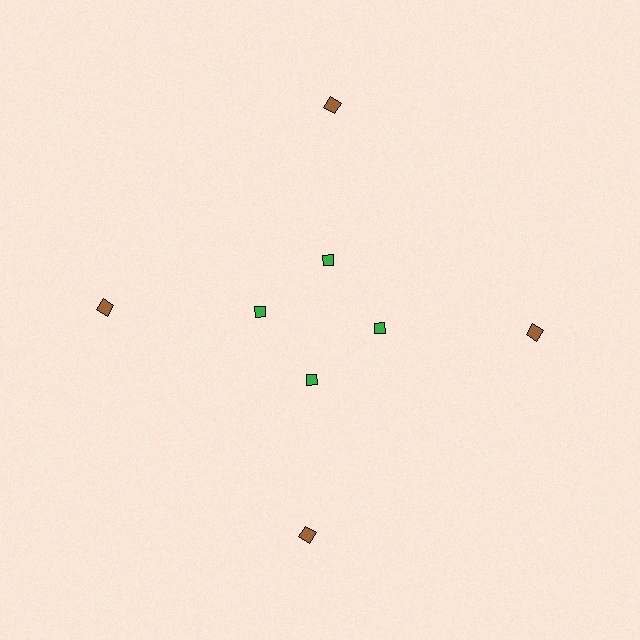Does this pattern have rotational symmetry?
Yes, this pattern has 4-fold rotational symmetry. It looks the same after rotating 90 degrees around the center.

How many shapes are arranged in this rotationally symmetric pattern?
There are 8 shapes, arranged in 4 groups of 2.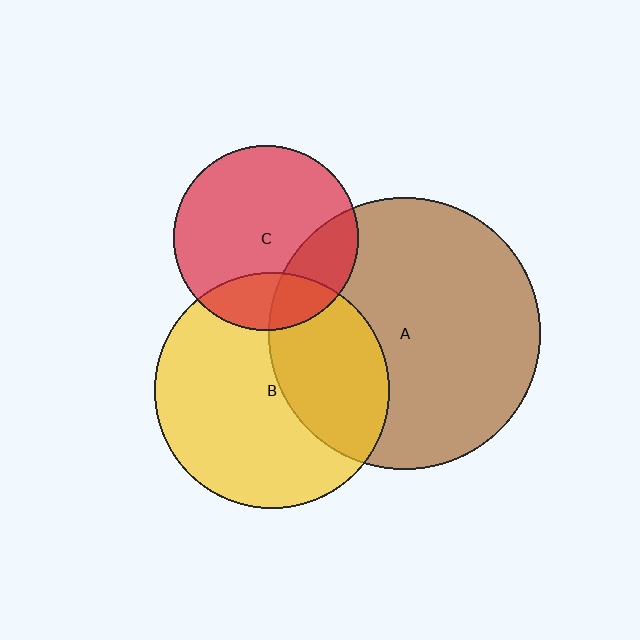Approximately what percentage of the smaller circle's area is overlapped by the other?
Approximately 20%.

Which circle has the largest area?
Circle A (brown).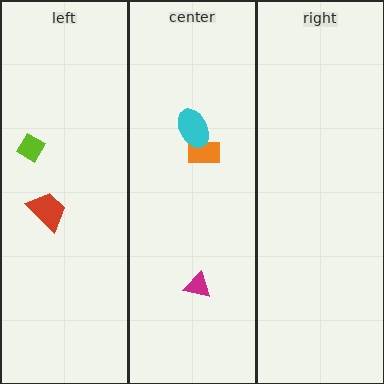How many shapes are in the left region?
2.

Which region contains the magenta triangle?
The center region.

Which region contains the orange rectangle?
The center region.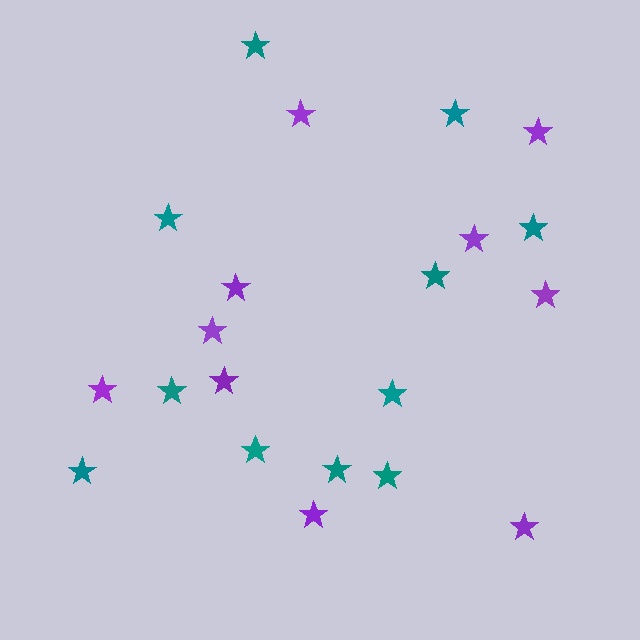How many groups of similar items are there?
There are 2 groups: one group of purple stars (10) and one group of teal stars (11).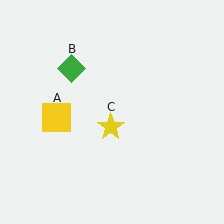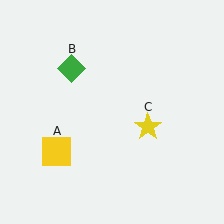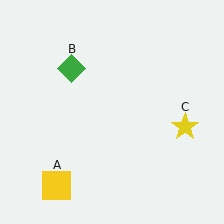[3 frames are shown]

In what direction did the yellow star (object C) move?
The yellow star (object C) moved right.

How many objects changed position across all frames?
2 objects changed position: yellow square (object A), yellow star (object C).